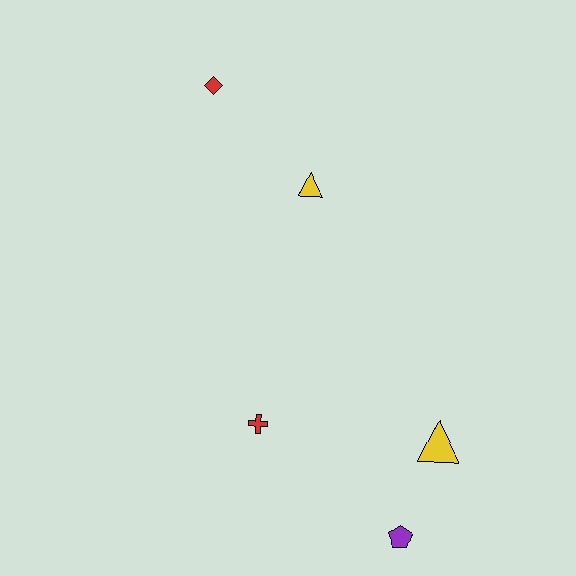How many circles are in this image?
There are no circles.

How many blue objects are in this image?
There are no blue objects.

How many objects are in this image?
There are 5 objects.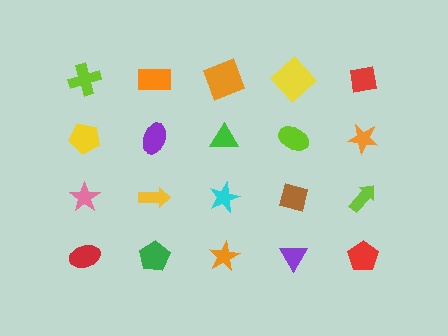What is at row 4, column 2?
A green pentagon.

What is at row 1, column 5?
A red square.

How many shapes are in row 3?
5 shapes.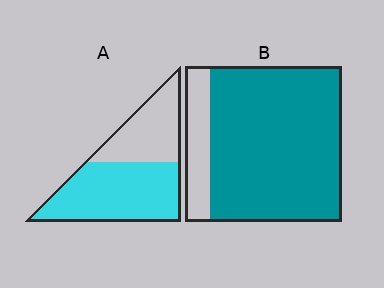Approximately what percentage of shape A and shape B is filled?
A is approximately 60% and B is approximately 85%.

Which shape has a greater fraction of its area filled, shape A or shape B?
Shape B.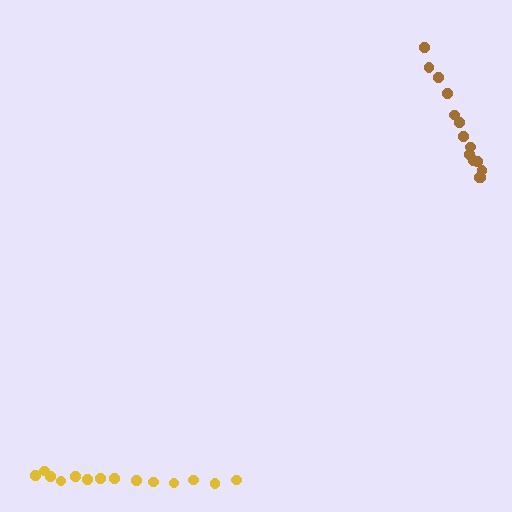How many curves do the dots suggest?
There are 2 distinct paths.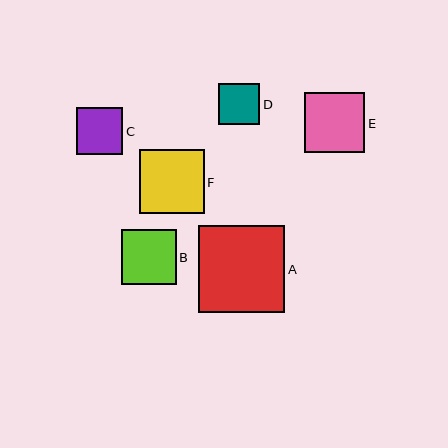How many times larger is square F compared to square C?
Square F is approximately 1.4 times the size of square C.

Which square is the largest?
Square A is the largest with a size of approximately 86 pixels.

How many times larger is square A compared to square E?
Square A is approximately 1.4 times the size of square E.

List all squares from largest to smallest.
From largest to smallest: A, F, E, B, C, D.